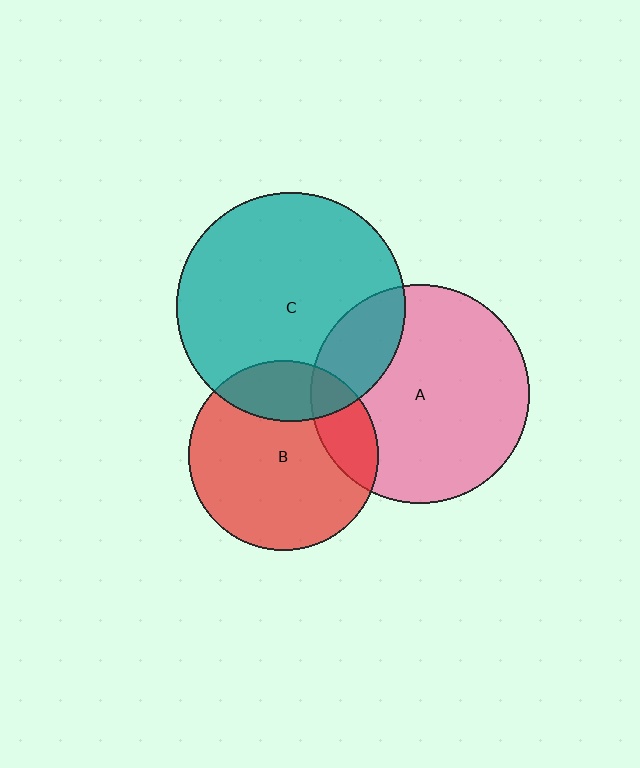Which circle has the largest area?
Circle C (teal).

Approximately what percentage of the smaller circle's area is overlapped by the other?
Approximately 20%.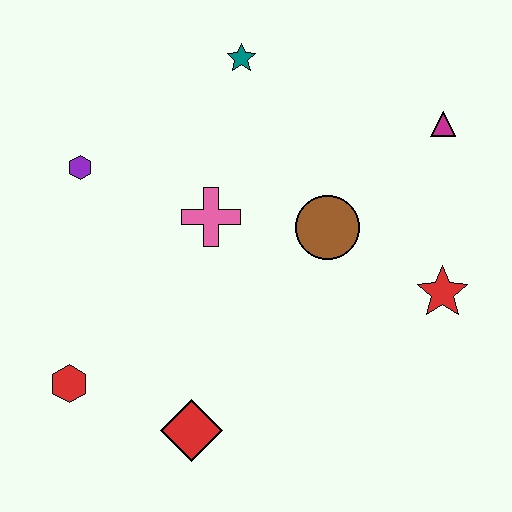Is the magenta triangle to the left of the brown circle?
No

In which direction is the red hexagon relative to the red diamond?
The red hexagon is to the left of the red diamond.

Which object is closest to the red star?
The brown circle is closest to the red star.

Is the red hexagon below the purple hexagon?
Yes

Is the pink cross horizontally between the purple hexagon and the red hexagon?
No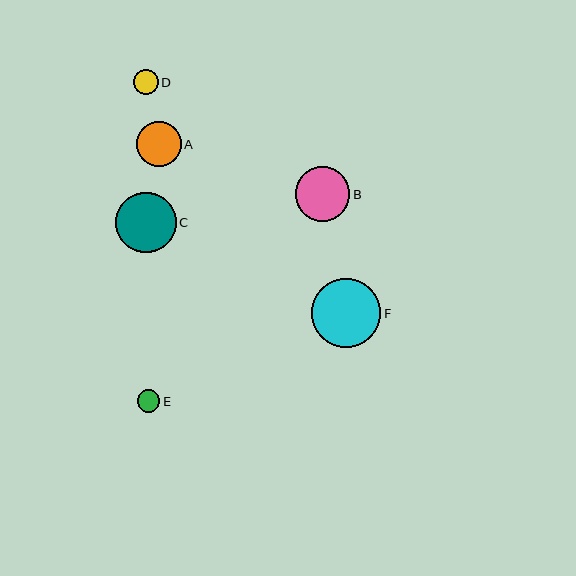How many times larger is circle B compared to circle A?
Circle B is approximately 1.2 times the size of circle A.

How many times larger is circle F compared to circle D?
Circle F is approximately 2.8 times the size of circle D.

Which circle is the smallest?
Circle E is the smallest with a size of approximately 23 pixels.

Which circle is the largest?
Circle F is the largest with a size of approximately 69 pixels.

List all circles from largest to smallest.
From largest to smallest: F, C, B, A, D, E.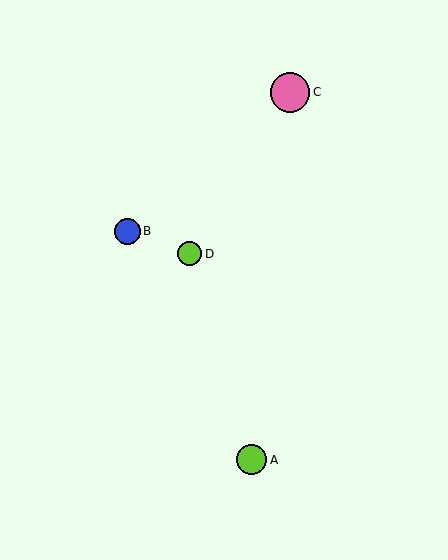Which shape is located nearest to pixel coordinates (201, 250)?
The lime circle (labeled D) at (190, 254) is nearest to that location.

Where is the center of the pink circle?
The center of the pink circle is at (290, 92).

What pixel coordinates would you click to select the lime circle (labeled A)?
Click at (252, 460) to select the lime circle A.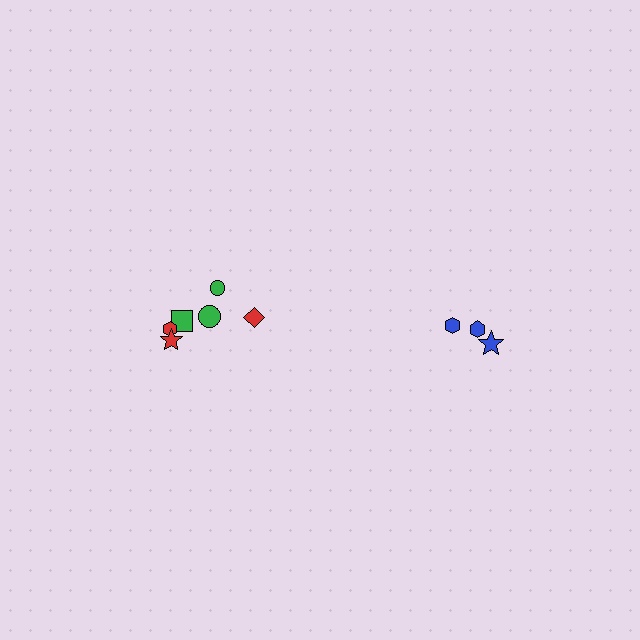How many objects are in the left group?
There are 6 objects.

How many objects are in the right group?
There are 3 objects.